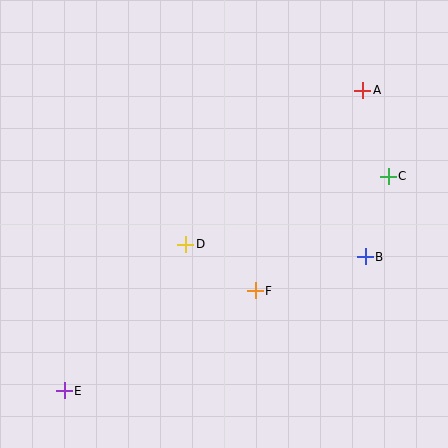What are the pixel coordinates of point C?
Point C is at (388, 176).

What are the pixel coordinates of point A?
Point A is at (363, 90).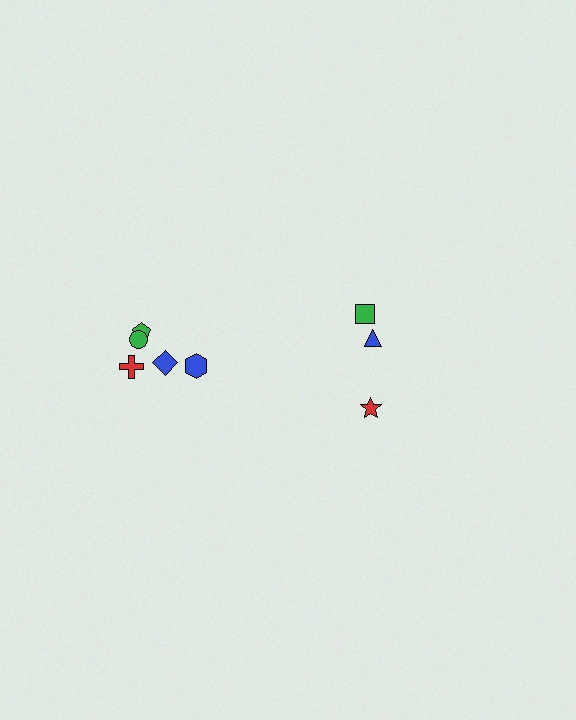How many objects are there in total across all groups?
There are 8 objects.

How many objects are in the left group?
There are 5 objects.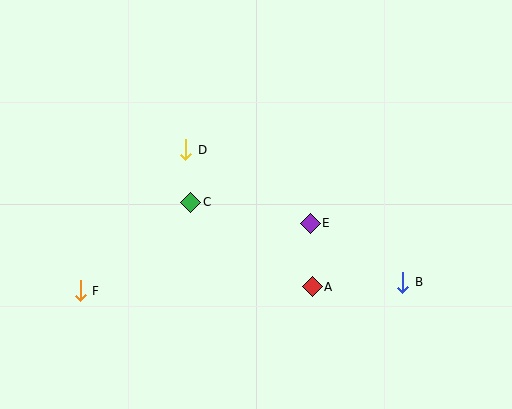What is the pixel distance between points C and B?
The distance between C and B is 226 pixels.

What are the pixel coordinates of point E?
Point E is at (310, 223).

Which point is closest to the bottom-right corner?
Point B is closest to the bottom-right corner.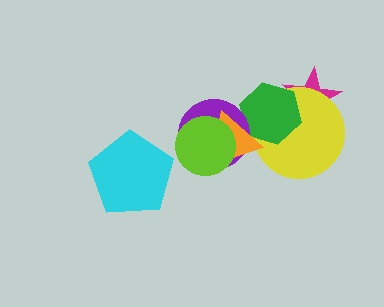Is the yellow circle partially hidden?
Yes, it is partially covered by another shape.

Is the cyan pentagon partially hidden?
No, no other shape covers it.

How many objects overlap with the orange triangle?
4 objects overlap with the orange triangle.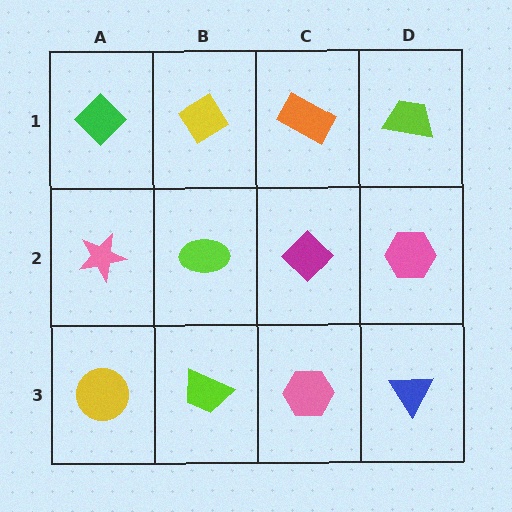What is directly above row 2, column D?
A lime trapezoid.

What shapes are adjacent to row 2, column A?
A green diamond (row 1, column A), a yellow circle (row 3, column A), a lime ellipse (row 2, column B).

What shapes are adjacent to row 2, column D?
A lime trapezoid (row 1, column D), a blue triangle (row 3, column D), a magenta diamond (row 2, column C).